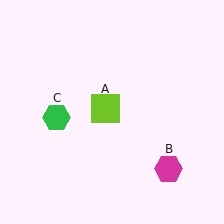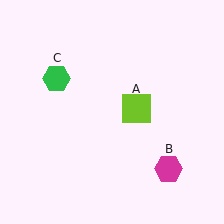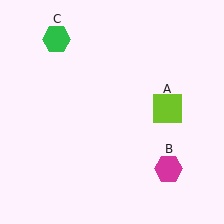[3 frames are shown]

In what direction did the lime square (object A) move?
The lime square (object A) moved right.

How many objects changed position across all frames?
2 objects changed position: lime square (object A), green hexagon (object C).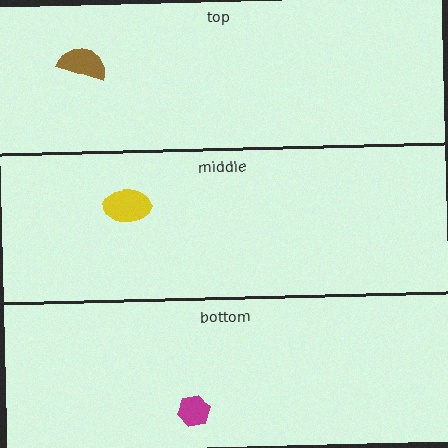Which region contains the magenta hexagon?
The bottom region.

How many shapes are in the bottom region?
1.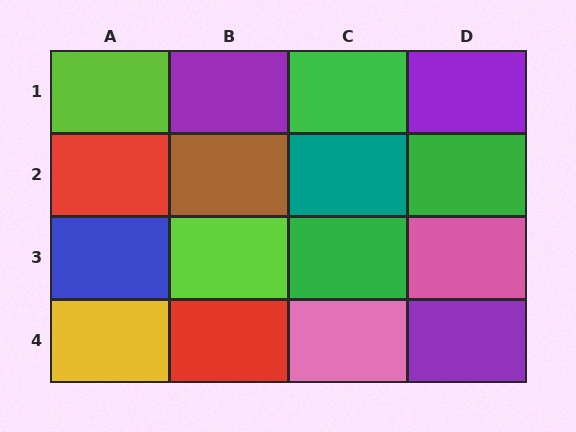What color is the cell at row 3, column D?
Pink.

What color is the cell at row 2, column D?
Green.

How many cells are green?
3 cells are green.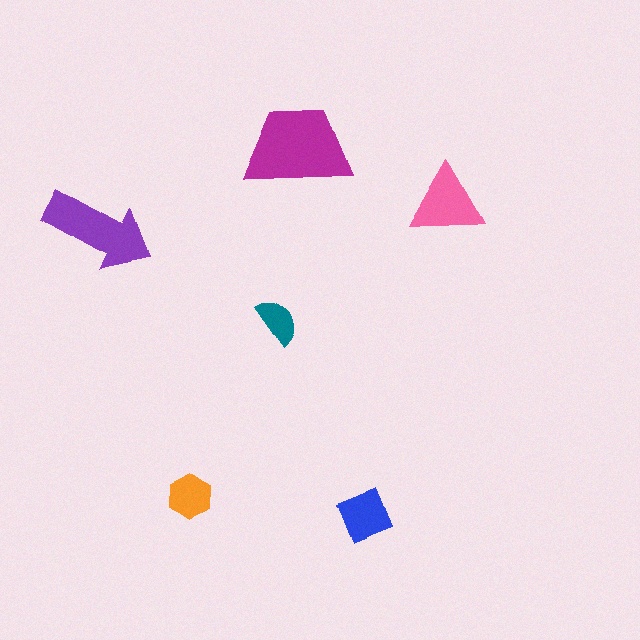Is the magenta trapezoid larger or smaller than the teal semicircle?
Larger.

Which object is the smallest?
The teal semicircle.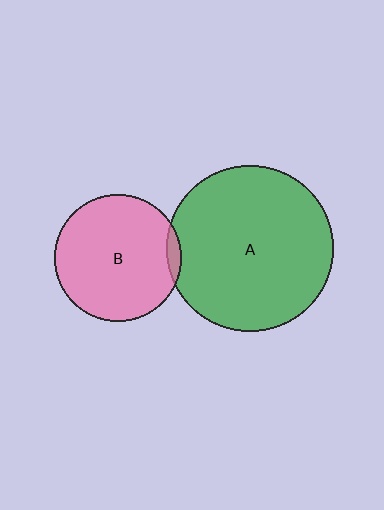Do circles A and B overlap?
Yes.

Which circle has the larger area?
Circle A (green).